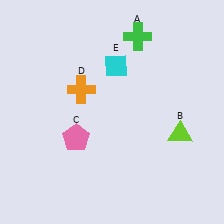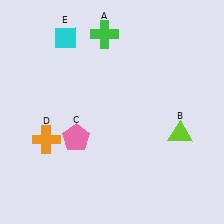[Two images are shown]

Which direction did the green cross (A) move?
The green cross (A) moved left.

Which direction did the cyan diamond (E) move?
The cyan diamond (E) moved left.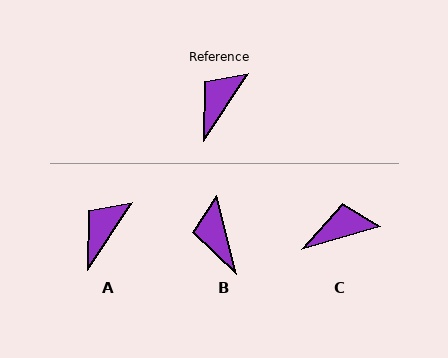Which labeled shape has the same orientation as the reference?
A.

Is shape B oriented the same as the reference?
No, it is off by about 48 degrees.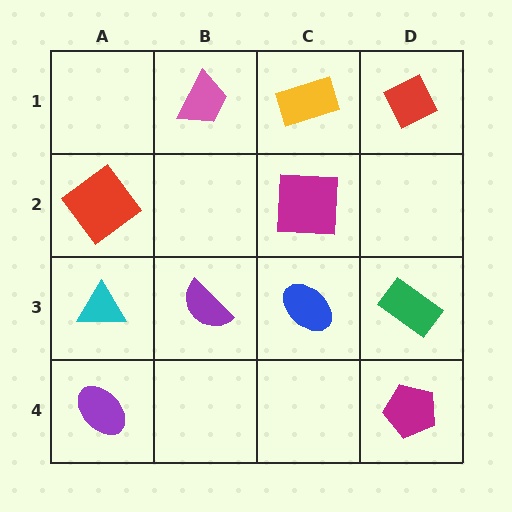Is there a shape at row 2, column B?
No, that cell is empty.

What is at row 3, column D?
A green rectangle.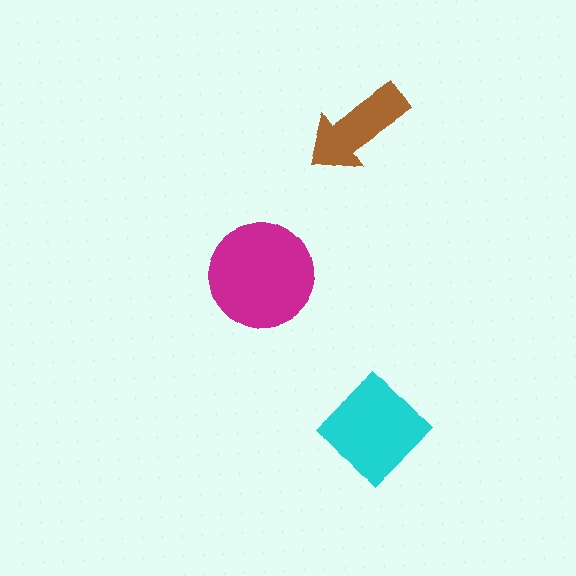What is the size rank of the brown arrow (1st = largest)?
3rd.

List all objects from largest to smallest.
The magenta circle, the cyan diamond, the brown arrow.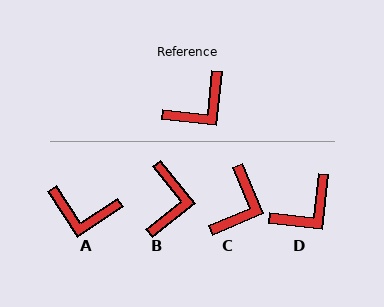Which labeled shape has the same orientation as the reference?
D.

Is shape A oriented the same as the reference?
No, it is off by about 50 degrees.